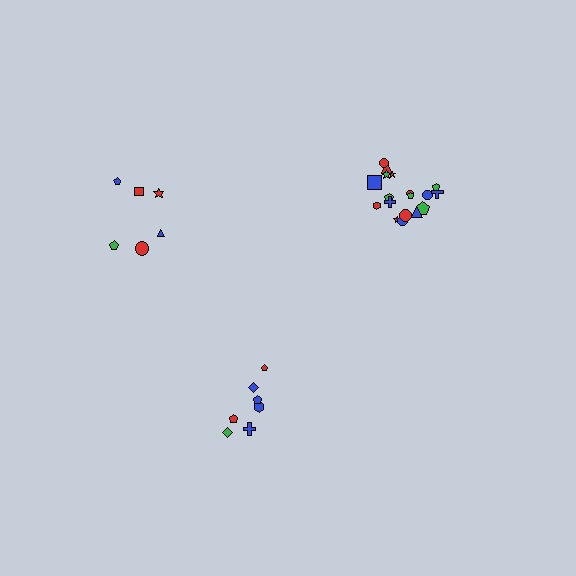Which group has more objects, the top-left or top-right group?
The top-right group.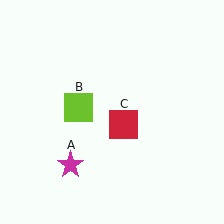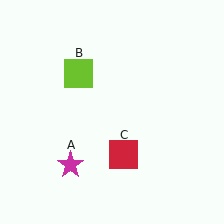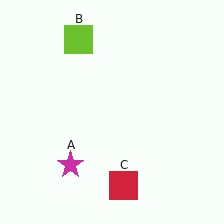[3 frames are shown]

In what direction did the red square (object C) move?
The red square (object C) moved down.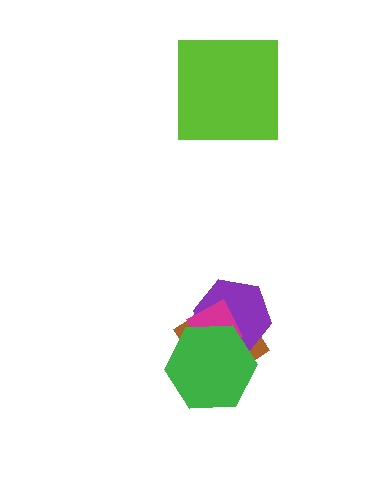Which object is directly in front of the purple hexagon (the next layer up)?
The magenta diamond is directly in front of the purple hexagon.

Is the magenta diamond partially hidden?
Yes, it is partially covered by another shape.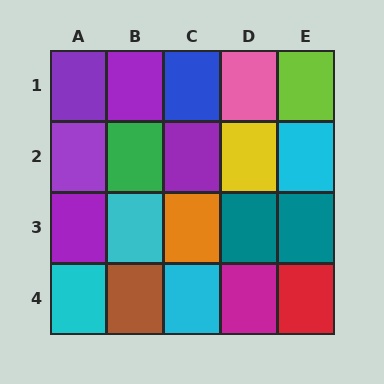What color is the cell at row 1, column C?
Blue.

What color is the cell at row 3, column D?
Teal.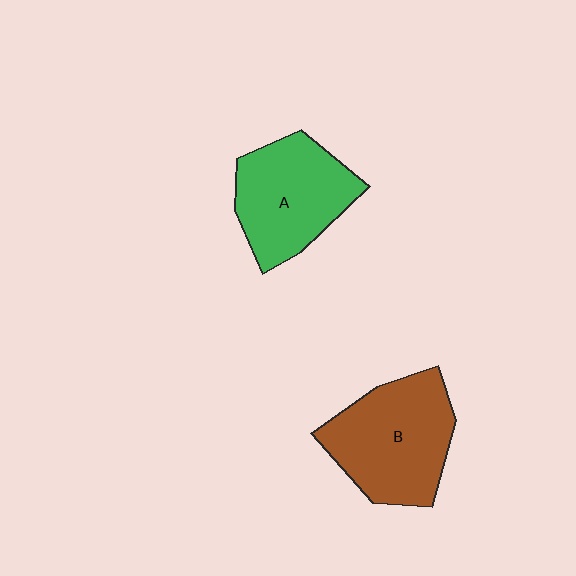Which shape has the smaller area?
Shape A (green).